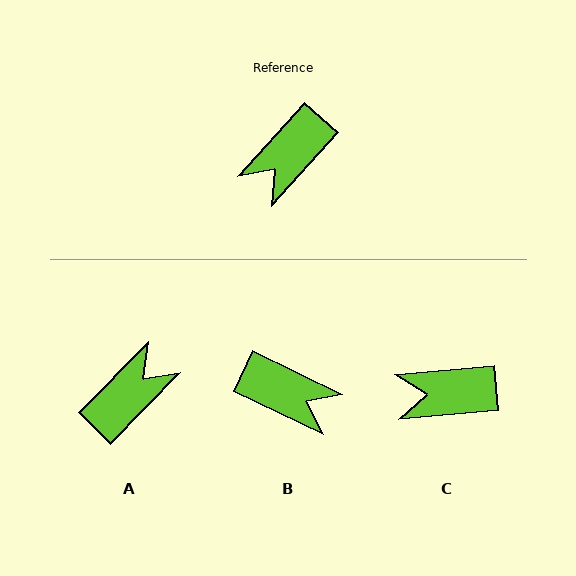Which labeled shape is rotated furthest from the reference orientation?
A, about 178 degrees away.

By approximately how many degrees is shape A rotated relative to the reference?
Approximately 178 degrees counter-clockwise.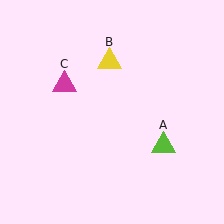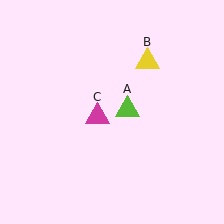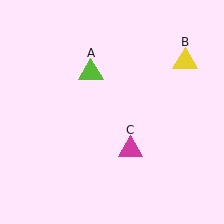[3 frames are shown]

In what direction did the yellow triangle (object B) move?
The yellow triangle (object B) moved right.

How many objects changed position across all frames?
3 objects changed position: lime triangle (object A), yellow triangle (object B), magenta triangle (object C).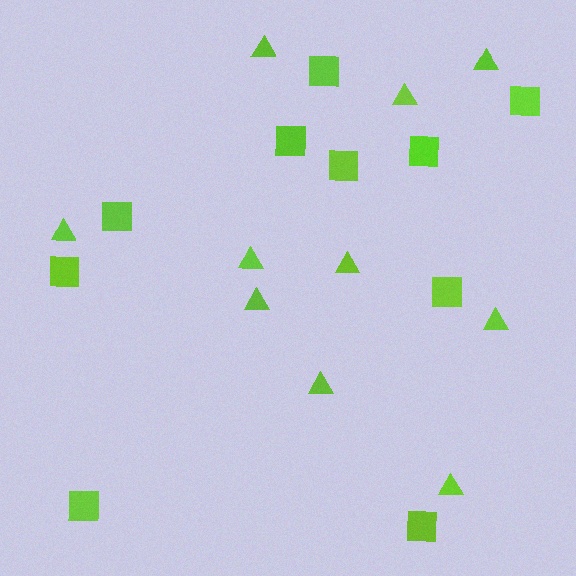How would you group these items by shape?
There are 2 groups: one group of squares (10) and one group of triangles (10).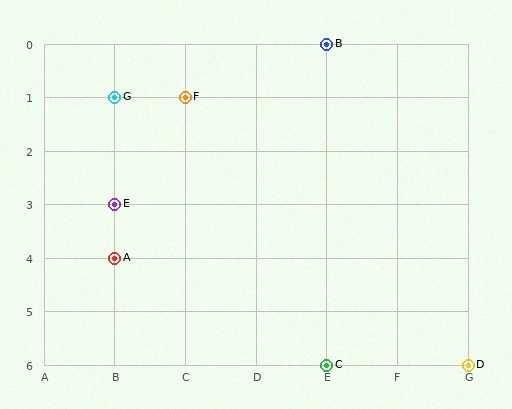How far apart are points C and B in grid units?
Points C and B are 6 rows apart.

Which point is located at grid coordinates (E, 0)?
Point B is at (E, 0).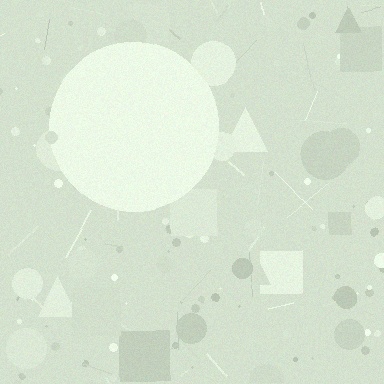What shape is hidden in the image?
A circle is hidden in the image.